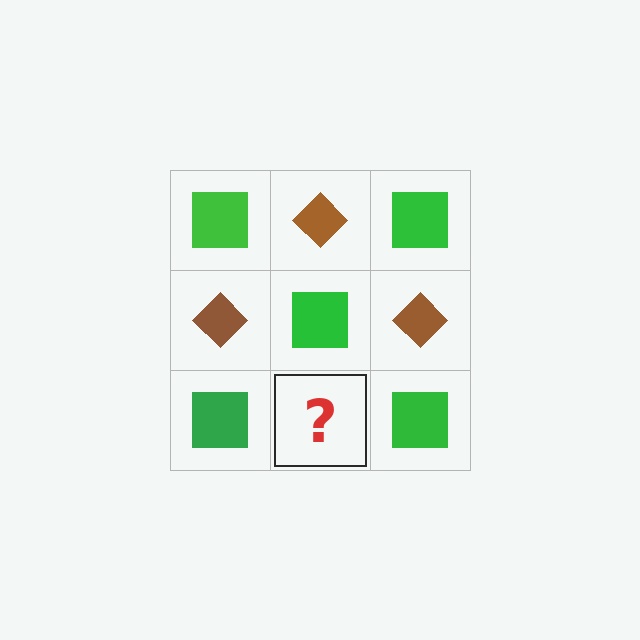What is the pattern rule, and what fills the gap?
The rule is that it alternates green square and brown diamond in a checkerboard pattern. The gap should be filled with a brown diamond.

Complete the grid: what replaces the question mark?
The question mark should be replaced with a brown diamond.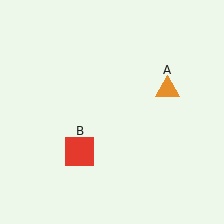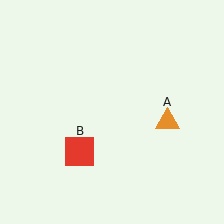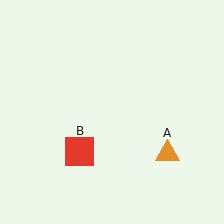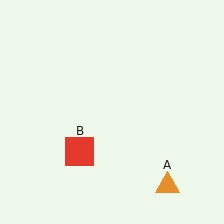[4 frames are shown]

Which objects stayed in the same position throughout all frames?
Red square (object B) remained stationary.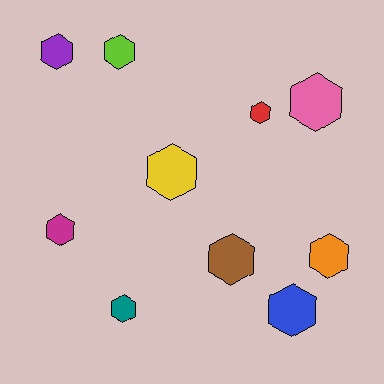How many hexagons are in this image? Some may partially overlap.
There are 10 hexagons.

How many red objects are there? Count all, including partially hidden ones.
There is 1 red object.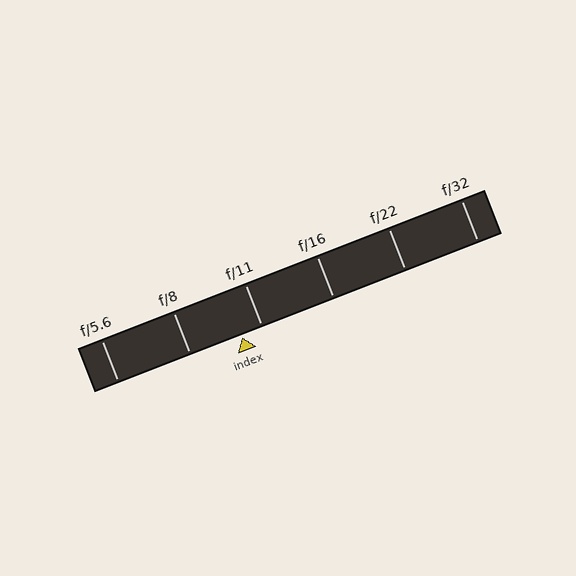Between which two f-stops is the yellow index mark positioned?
The index mark is between f/8 and f/11.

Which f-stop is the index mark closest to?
The index mark is closest to f/11.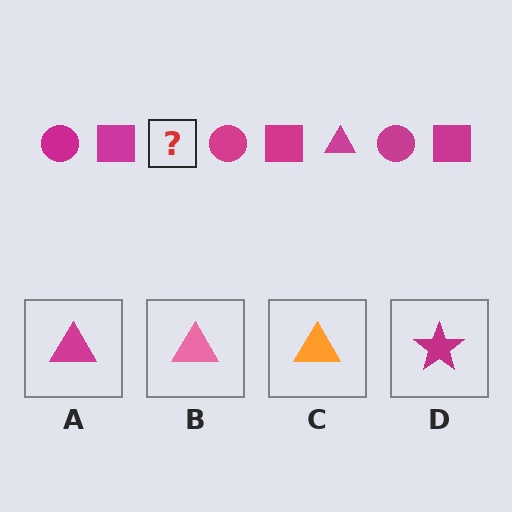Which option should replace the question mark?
Option A.